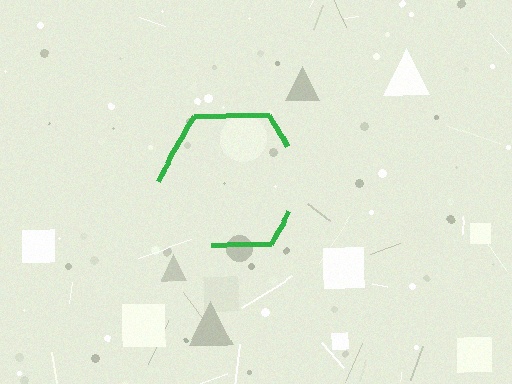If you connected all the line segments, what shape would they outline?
They would outline a hexagon.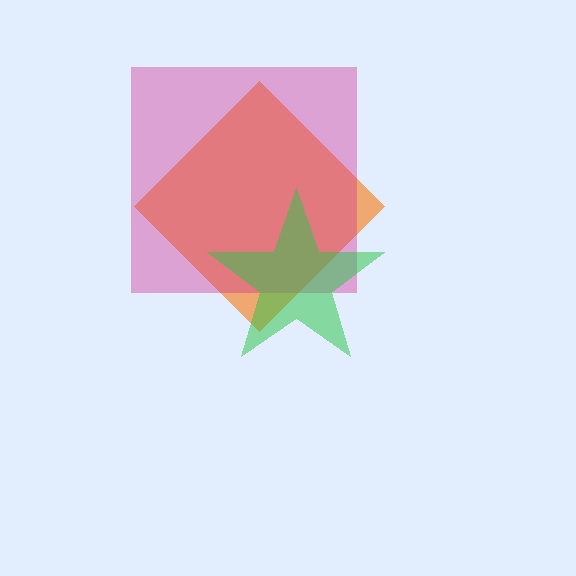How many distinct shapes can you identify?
There are 3 distinct shapes: an orange diamond, a magenta square, a green star.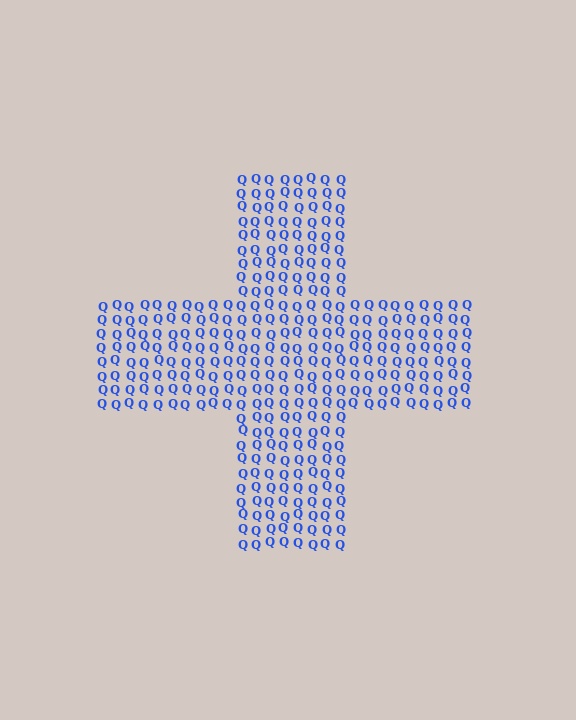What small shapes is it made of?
It is made of small letter Q's.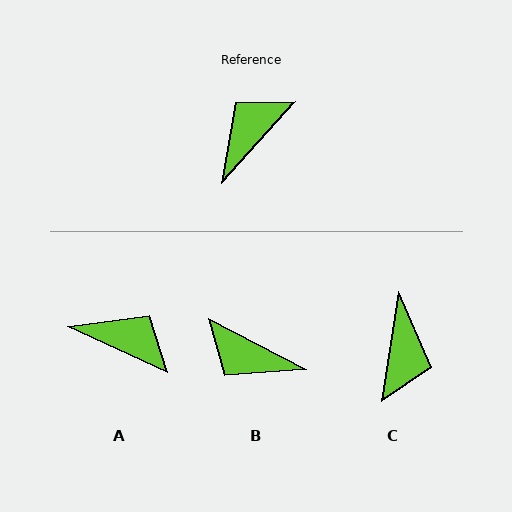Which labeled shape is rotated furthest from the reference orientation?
C, about 146 degrees away.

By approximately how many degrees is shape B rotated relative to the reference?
Approximately 105 degrees counter-clockwise.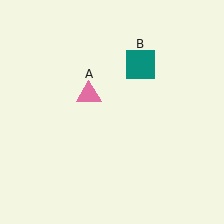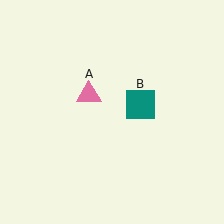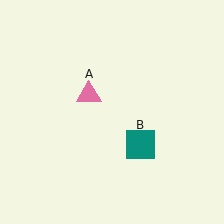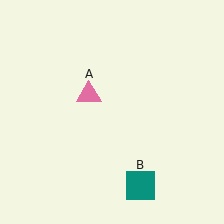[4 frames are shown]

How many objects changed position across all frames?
1 object changed position: teal square (object B).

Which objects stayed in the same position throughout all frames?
Pink triangle (object A) remained stationary.